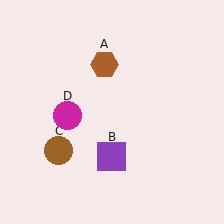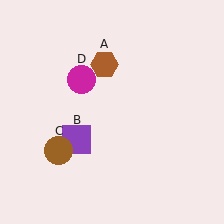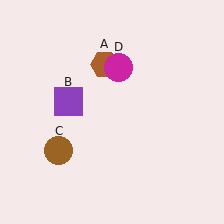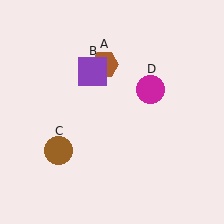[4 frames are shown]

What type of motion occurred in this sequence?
The purple square (object B), magenta circle (object D) rotated clockwise around the center of the scene.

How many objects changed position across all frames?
2 objects changed position: purple square (object B), magenta circle (object D).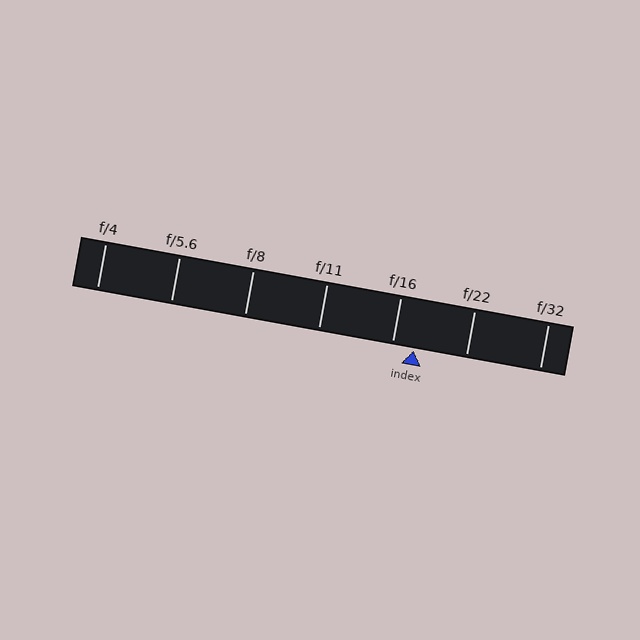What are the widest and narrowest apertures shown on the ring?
The widest aperture shown is f/4 and the narrowest is f/32.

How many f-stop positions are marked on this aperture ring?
There are 7 f-stop positions marked.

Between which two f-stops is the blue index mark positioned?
The index mark is between f/16 and f/22.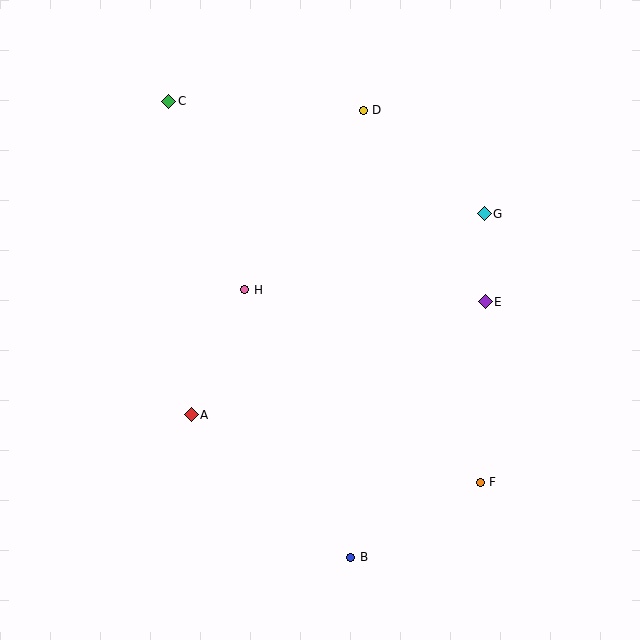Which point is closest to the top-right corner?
Point G is closest to the top-right corner.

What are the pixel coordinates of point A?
Point A is at (191, 415).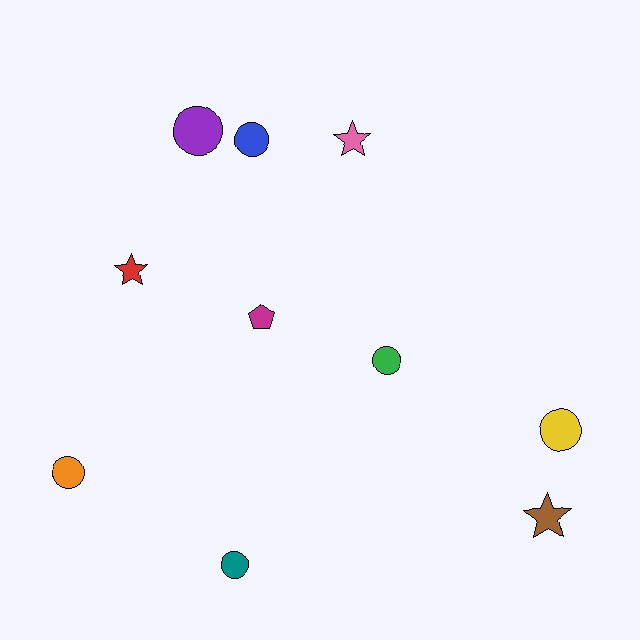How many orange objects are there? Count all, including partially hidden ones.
There is 1 orange object.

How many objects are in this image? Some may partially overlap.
There are 10 objects.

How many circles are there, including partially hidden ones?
There are 6 circles.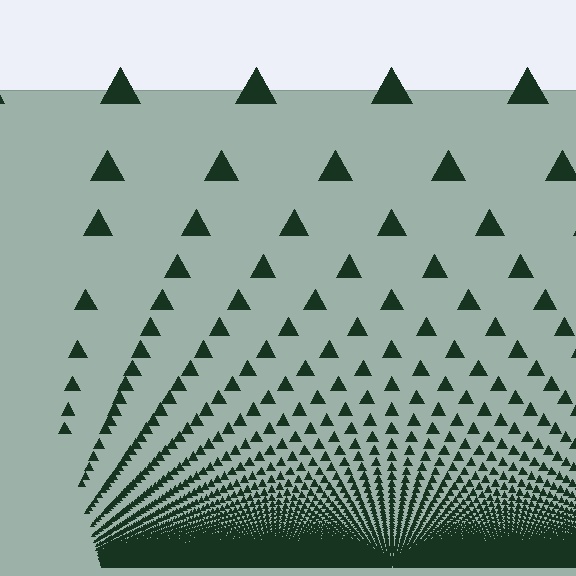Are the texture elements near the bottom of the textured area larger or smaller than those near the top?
Smaller. The gradient is inverted — elements near the bottom are smaller and denser.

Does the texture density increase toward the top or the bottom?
Density increases toward the bottom.